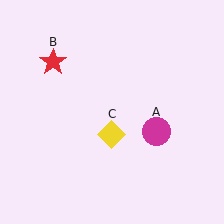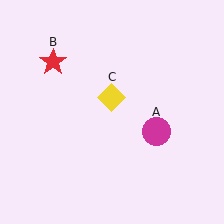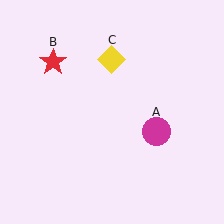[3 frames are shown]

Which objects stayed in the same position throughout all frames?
Magenta circle (object A) and red star (object B) remained stationary.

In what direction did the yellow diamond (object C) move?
The yellow diamond (object C) moved up.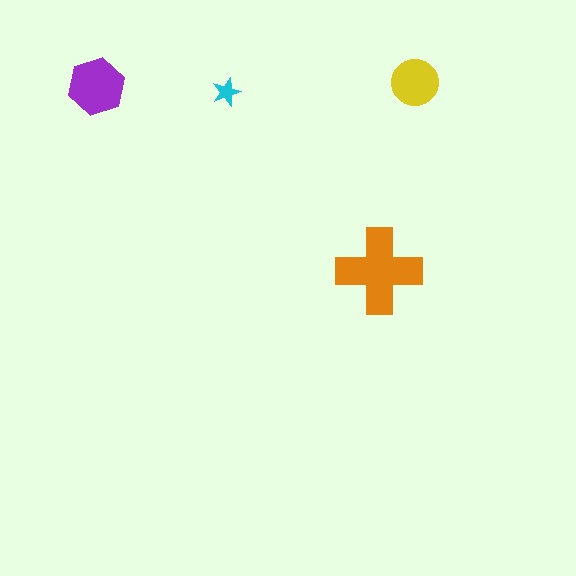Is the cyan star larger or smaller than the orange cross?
Smaller.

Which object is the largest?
The orange cross.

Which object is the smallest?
The cyan star.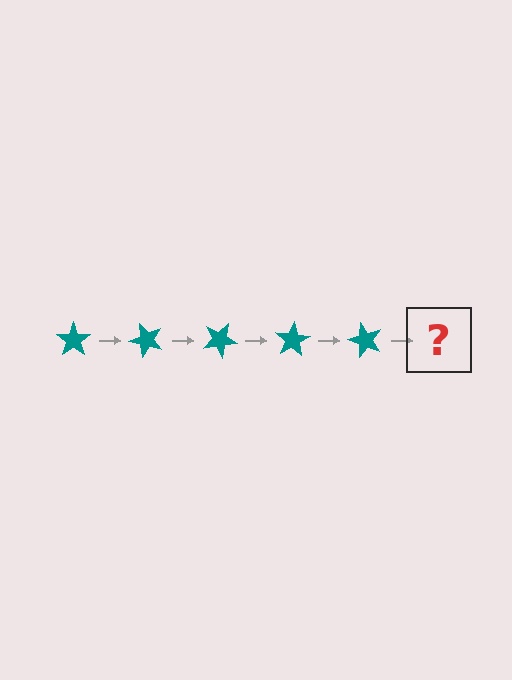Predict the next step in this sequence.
The next step is a teal star rotated 250 degrees.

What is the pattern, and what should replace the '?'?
The pattern is that the star rotates 50 degrees each step. The '?' should be a teal star rotated 250 degrees.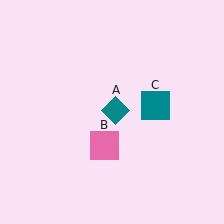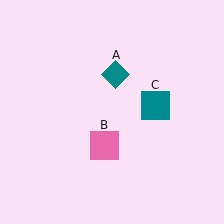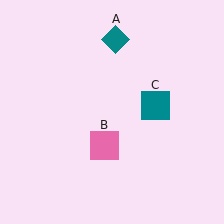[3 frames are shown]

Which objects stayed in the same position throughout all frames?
Pink square (object B) and teal square (object C) remained stationary.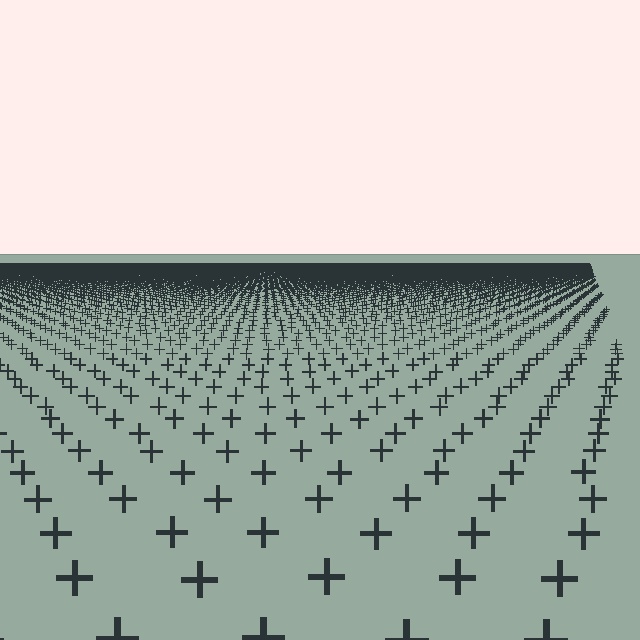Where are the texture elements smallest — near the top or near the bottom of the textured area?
Near the top.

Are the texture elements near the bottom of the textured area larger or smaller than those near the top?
Larger. Near the bottom, elements are closer to the viewer and appear at a bigger on-screen size.